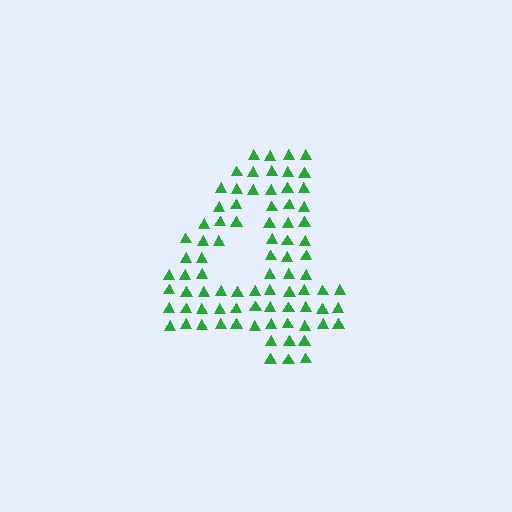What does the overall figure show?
The overall figure shows the digit 4.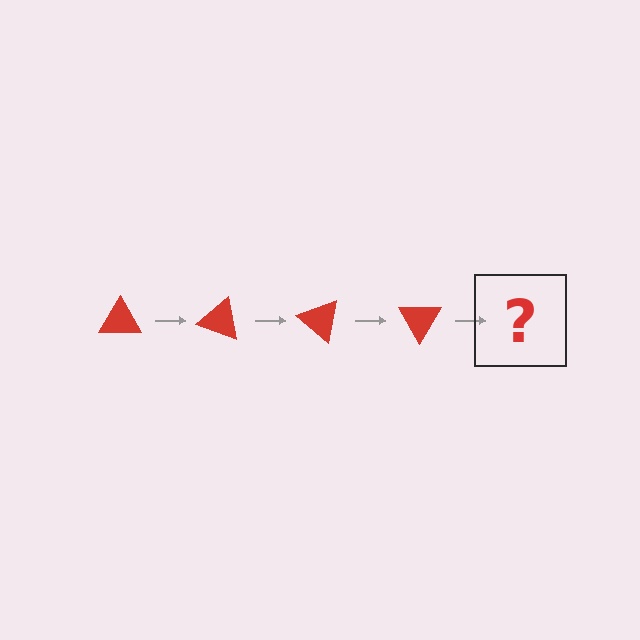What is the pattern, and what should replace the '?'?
The pattern is that the triangle rotates 20 degrees each step. The '?' should be a red triangle rotated 80 degrees.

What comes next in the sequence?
The next element should be a red triangle rotated 80 degrees.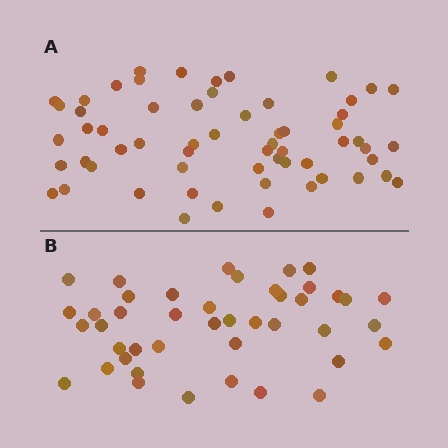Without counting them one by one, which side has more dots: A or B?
Region A (the top region) has more dots.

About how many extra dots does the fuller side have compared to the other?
Region A has approximately 15 more dots than region B.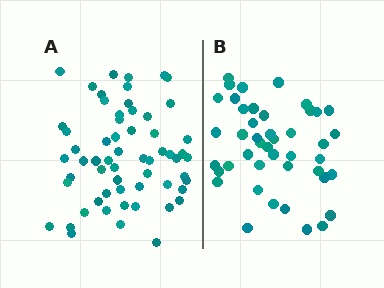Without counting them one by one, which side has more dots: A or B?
Region A (the left region) has more dots.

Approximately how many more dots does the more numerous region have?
Region A has approximately 15 more dots than region B.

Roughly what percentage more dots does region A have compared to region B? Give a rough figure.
About 35% more.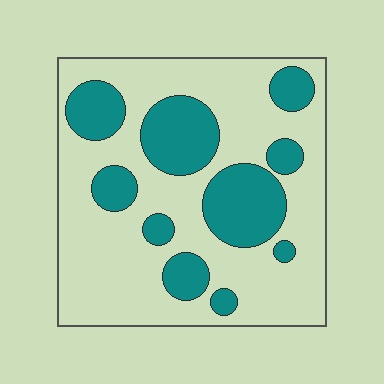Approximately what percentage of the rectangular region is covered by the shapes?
Approximately 30%.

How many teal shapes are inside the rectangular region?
10.